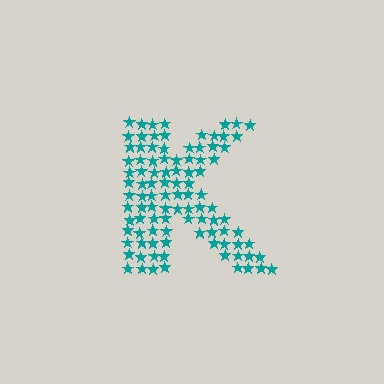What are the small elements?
The small elements are stars.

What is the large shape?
The large shape is the letter K.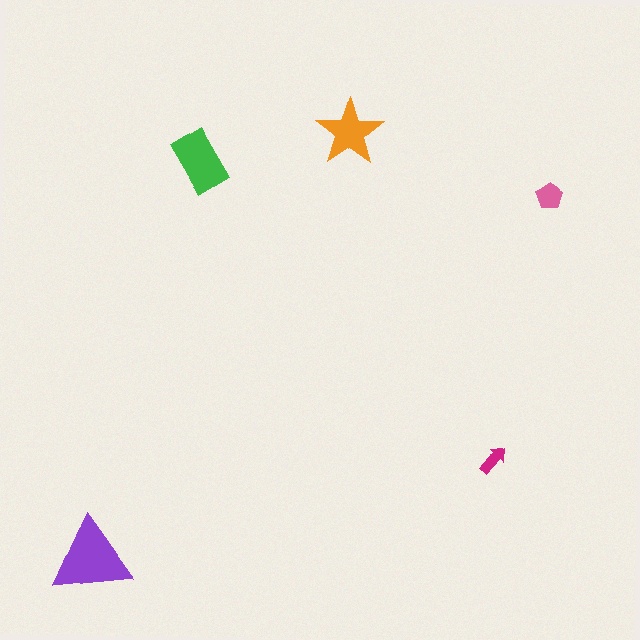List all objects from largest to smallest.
The purple triangle, the green rectangle, the orange star, the pink pentagon, the magenta arrow.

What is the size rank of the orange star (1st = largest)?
3rd.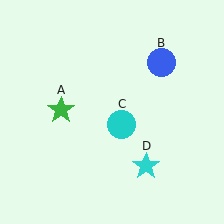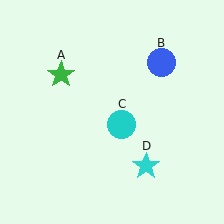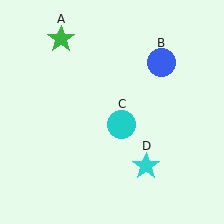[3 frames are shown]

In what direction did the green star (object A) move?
The green star (object A) moved up.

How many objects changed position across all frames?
1 object changed position: green star (object A).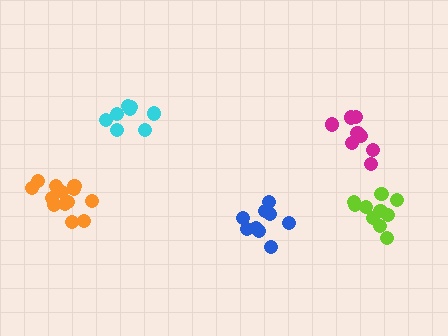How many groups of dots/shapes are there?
There are 5 groups.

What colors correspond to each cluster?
The clusters are colored: orange, magenta, lime, cyan, blue.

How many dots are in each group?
Group 1: 13 dots, Group 2: 9 dots, Group 3: 10 dots, Group 4: 9 dots, Group 5: 9 dots (50 total).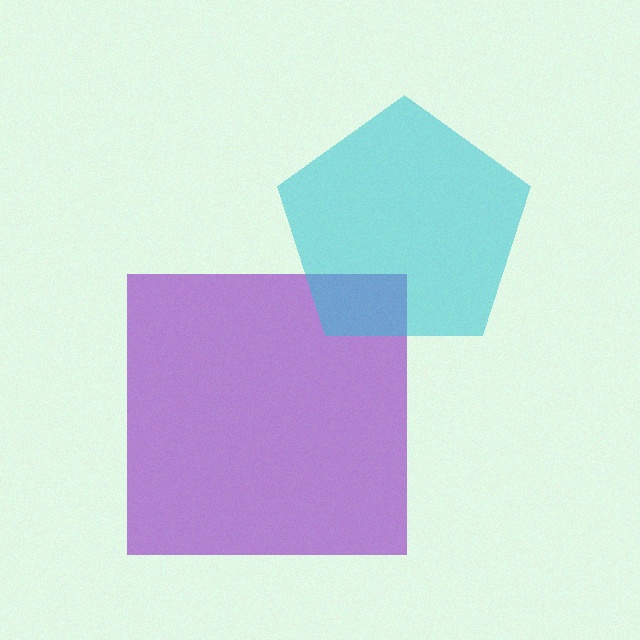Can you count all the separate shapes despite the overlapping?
Yes, there are 2 separate shapes.